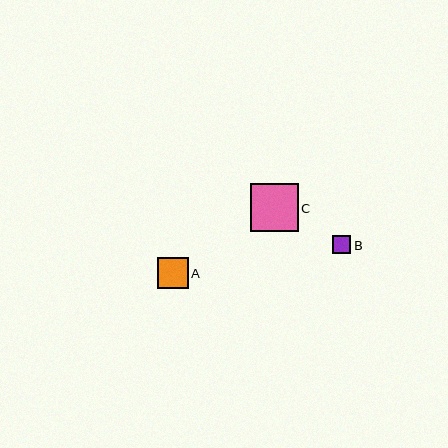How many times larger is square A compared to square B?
Square A is approximately 1.7 times the size of square B.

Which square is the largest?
Square C is the largest with a size of approximately 47 pixels.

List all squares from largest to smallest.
From largest to smallest: C, A, B.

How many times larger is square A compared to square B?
Square A is approximately 1.7 times the size of square B.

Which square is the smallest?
Square B is the smallest with a size of approximately 18 pixels.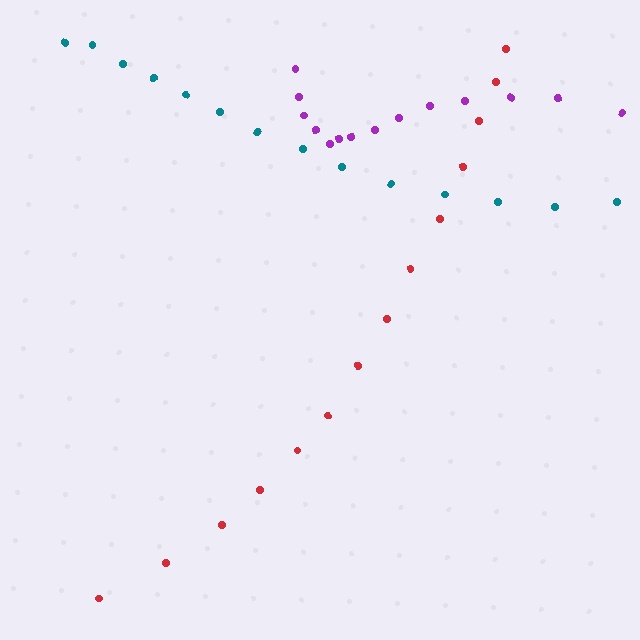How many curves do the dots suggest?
There are 3 distinct paths.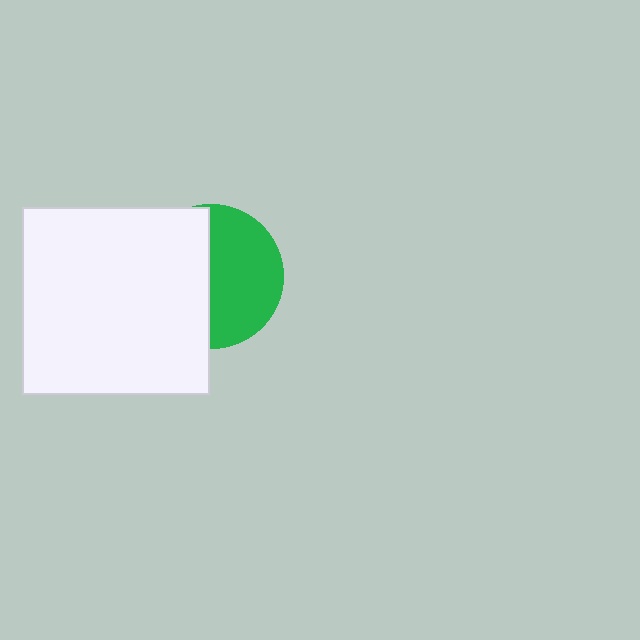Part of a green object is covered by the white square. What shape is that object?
It is a circle.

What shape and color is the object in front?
The object in front is a white square.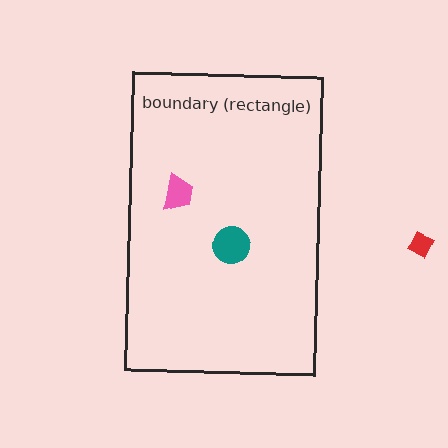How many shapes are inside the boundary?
2 inside, 1 outside.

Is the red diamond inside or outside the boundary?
Outside.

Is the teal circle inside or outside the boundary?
Inside.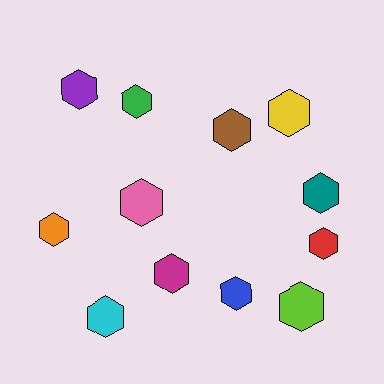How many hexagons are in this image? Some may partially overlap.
There are 12 hexagons.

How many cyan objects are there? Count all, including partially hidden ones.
There is 1 cyan object.